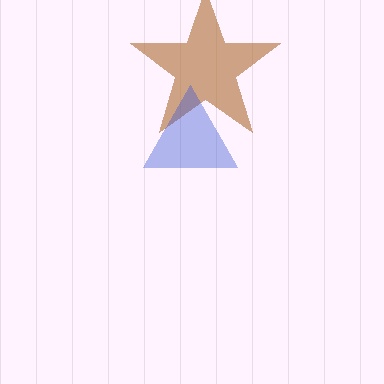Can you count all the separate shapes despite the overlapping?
Yes, there are 2 separate shapes.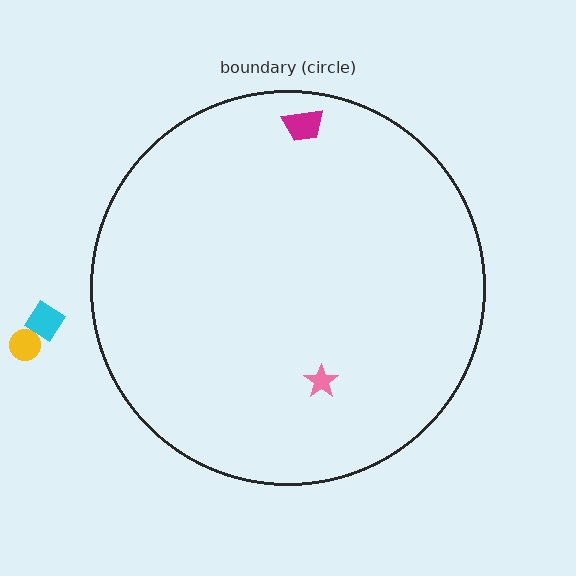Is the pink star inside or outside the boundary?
Inside.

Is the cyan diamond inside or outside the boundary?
Outside.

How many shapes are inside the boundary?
2 inside, 2 outside.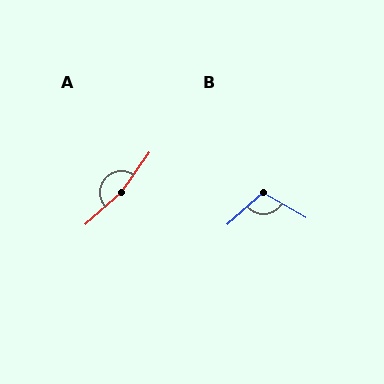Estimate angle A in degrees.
Approximately 166 degrees.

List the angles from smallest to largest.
B (109°), A (166°).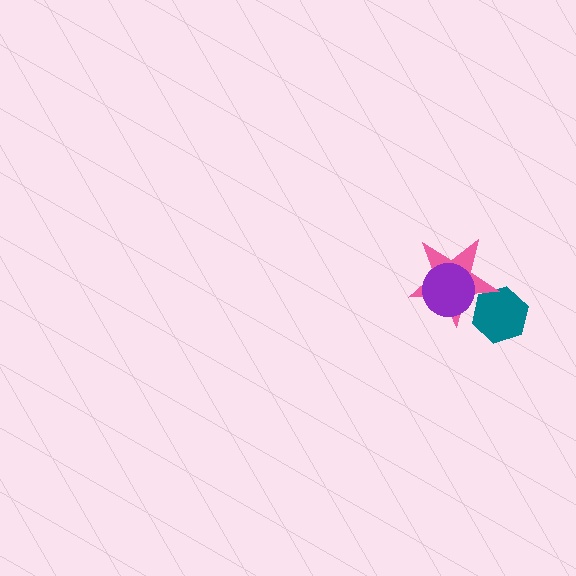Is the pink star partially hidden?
Yes, it is partially covered by another shape.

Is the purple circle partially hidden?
No, no other shape covers it.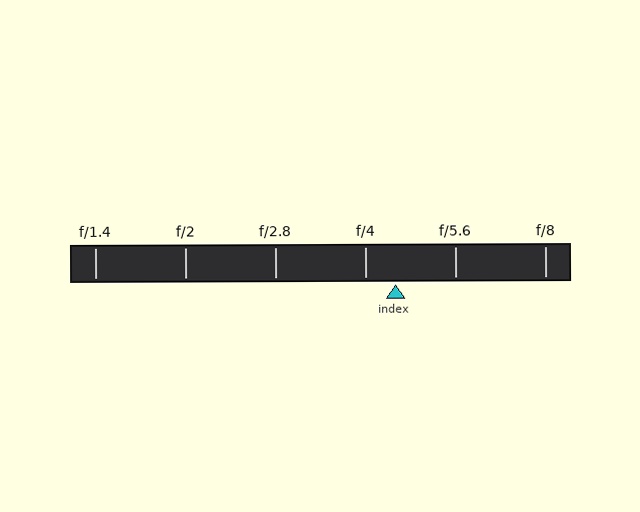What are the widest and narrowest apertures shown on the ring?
The widest aperture shown is f/1.4 and the narrowest is f/8.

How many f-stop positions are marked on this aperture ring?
There are 6 f-stop positions marked.